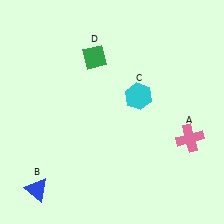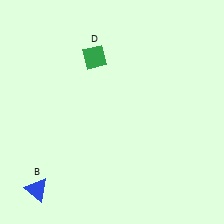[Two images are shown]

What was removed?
The cyan hexagon (C), the pink cross (A) were removed in Image 2.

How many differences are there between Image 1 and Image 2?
There are 2 differences between the two images.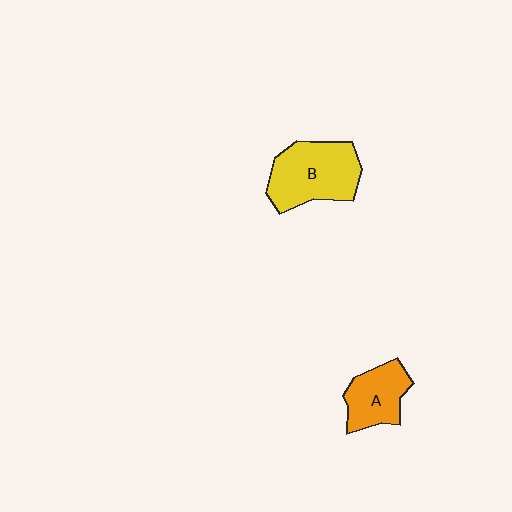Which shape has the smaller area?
Shape A (orange).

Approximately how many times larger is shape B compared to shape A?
Approximately 1.5 times.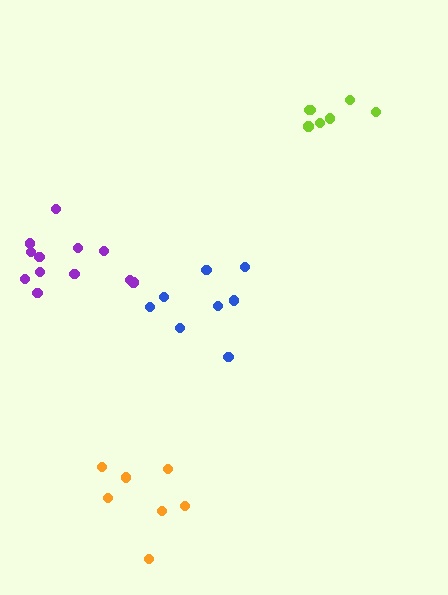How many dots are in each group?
Group 1: 7 dots, Group 2: 8 dots, Group 3: 7 dots, Group 4: 12 dots (34 total).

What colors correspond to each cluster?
The clusters are colored: orange, blue, lime, purple.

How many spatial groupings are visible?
There are 4 spatial groupings.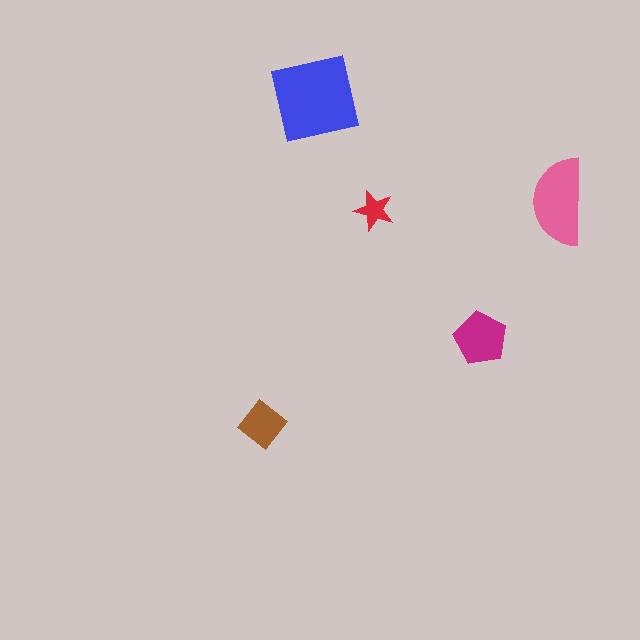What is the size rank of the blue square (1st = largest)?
1st.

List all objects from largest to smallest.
The blue square, the pink semicircle, the magenta pentagon, the brown diamond, the red star.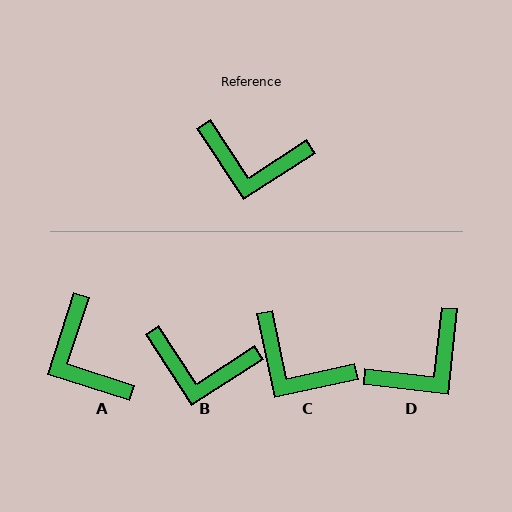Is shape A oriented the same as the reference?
No, it is off by about 51 degrees.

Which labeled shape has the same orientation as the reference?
B.